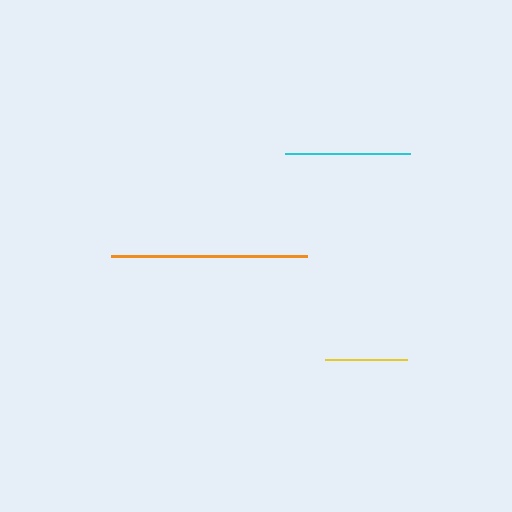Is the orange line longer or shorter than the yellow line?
The orange line is longer than the yellow line.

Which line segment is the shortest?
The yellow line is the shortest at approximately 82 pixels.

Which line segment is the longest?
The orange line is the longest at approximately 196 pixels.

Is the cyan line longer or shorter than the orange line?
The orange line is longer than the cyan line.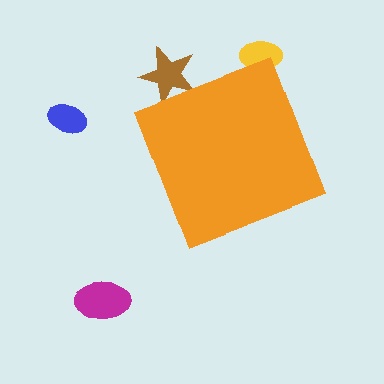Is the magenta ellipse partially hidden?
No, the magenta ellipse is fully visible.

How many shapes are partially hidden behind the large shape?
2 shapes are partially hidden.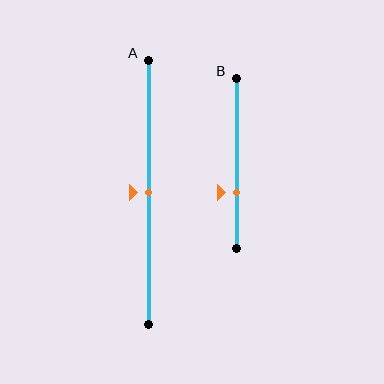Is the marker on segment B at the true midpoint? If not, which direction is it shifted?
No, the marker on segment B is shifted downward by about 17% of the segment length.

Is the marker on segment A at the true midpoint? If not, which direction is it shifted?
Yes, the marker on segment A is at the true midpoint.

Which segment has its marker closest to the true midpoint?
Segment A has its marker closest to the true midpoint.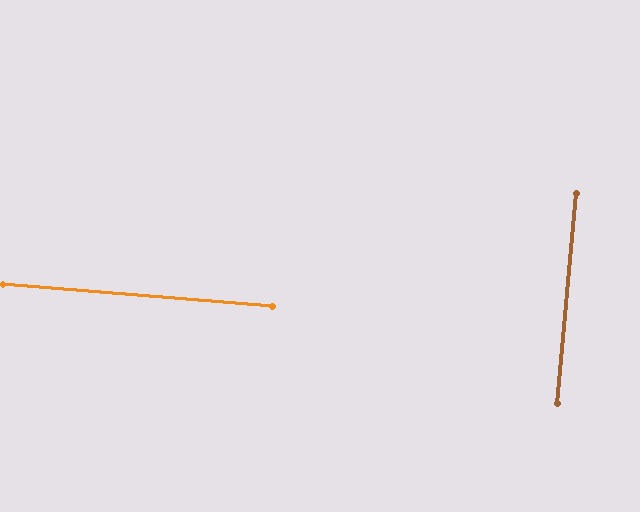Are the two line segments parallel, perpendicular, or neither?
Perpendicular — they meet at approximately 90°.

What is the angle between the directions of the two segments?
Approximately 90 degrees.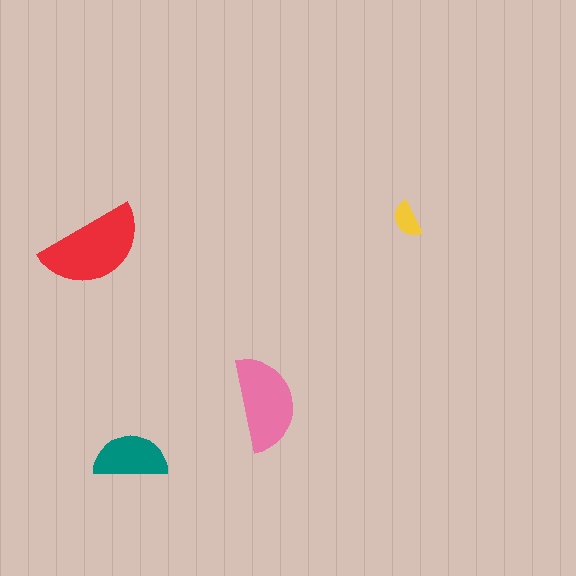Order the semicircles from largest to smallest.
the red one, the pink one, the teal one, the yellow one.